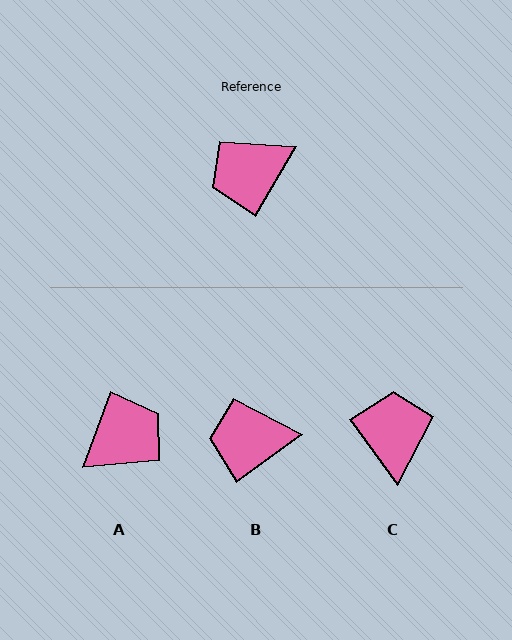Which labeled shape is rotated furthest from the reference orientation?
A, about 171 degrees away.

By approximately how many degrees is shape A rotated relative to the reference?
Approximately 171 degrees clockwise.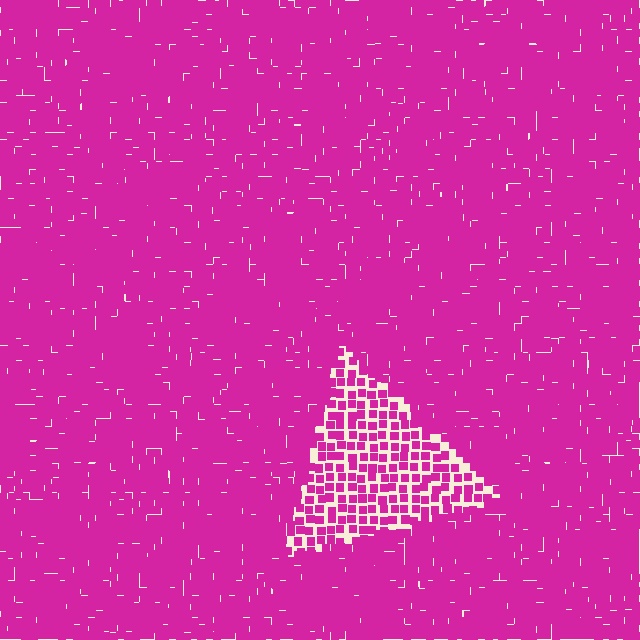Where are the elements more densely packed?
The elements are more densely packed outside the triangle boundary.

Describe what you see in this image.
The image contains small magenta elements arranged at two different densities. A triangle-shaped region is visible where the elements are less densely packed than the surrounding area.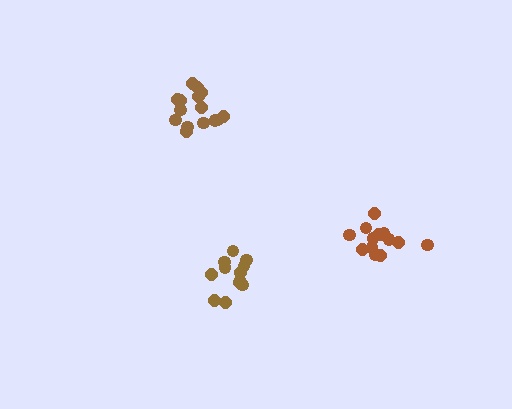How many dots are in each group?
Group 1: 12 dots, Group 2: 15 dots, Group 3: 14 dots (41 total).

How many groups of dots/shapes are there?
There are 3 groups.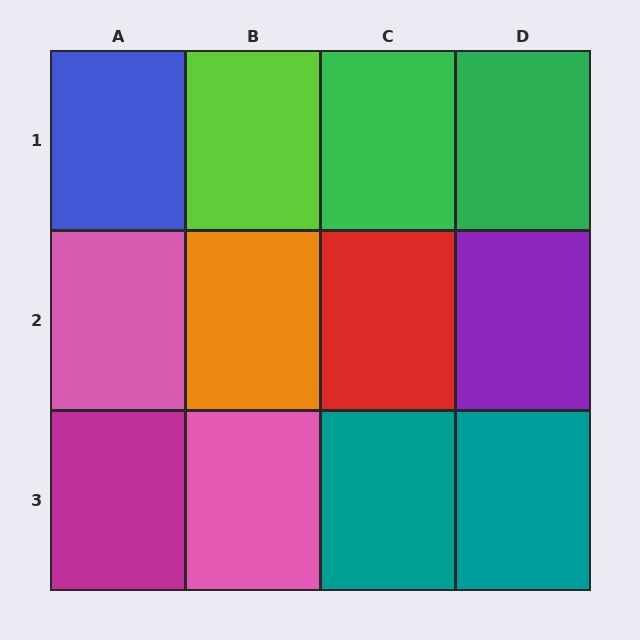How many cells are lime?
1 cell is lime.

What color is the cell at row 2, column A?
Pink.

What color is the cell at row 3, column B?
Pink.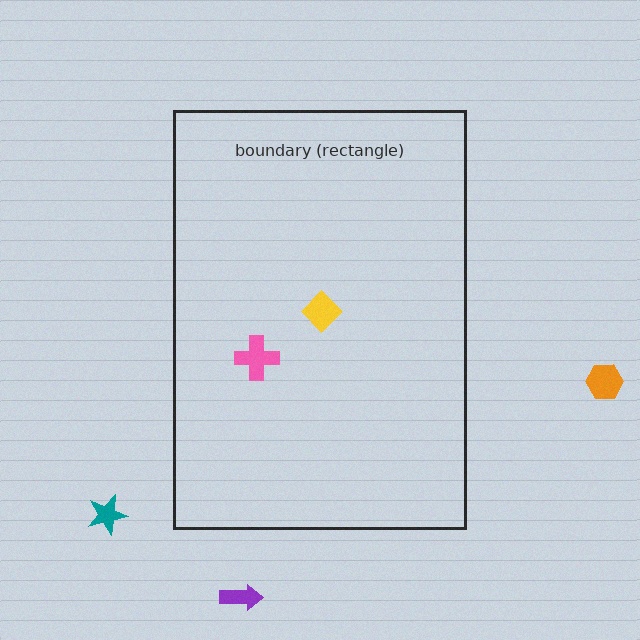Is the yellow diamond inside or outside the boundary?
Inside.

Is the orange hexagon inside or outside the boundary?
Outside.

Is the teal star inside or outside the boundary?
Outside.